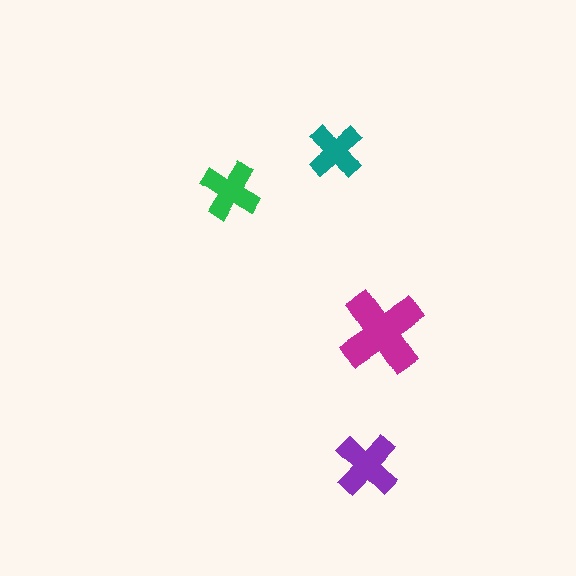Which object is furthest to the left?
The green cross is leftmost.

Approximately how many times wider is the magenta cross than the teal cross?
About 1.5 times wider.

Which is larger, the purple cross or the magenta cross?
The magenta one.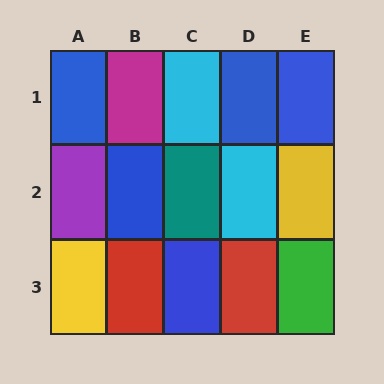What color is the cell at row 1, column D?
Blue.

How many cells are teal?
1 cell is teal.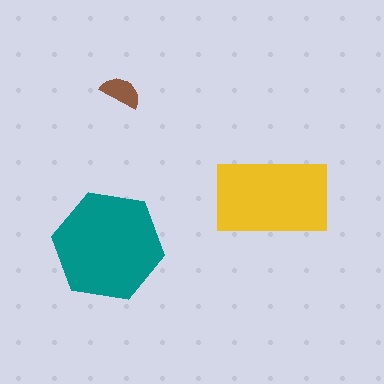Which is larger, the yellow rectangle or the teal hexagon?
The teal hexagon.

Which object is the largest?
The teal hexagon.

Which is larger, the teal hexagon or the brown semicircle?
The teal hexagon.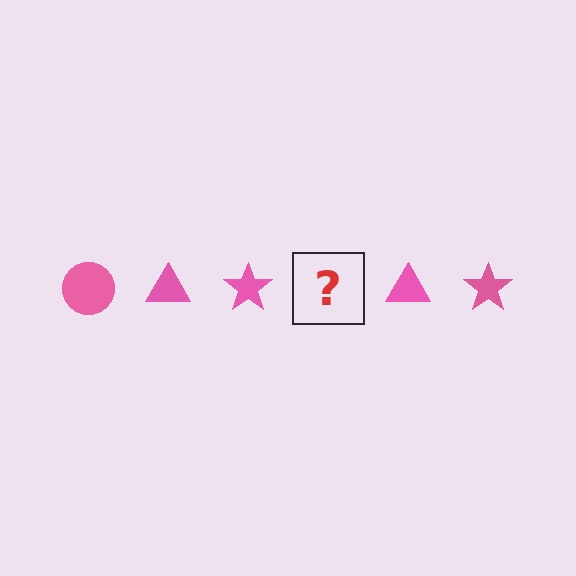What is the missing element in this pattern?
The missing element is a pink circle.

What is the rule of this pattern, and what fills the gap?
The rule is that the pattern cycles through circle, triangle, star shapes in pink. The gap should be filled with a pink circle.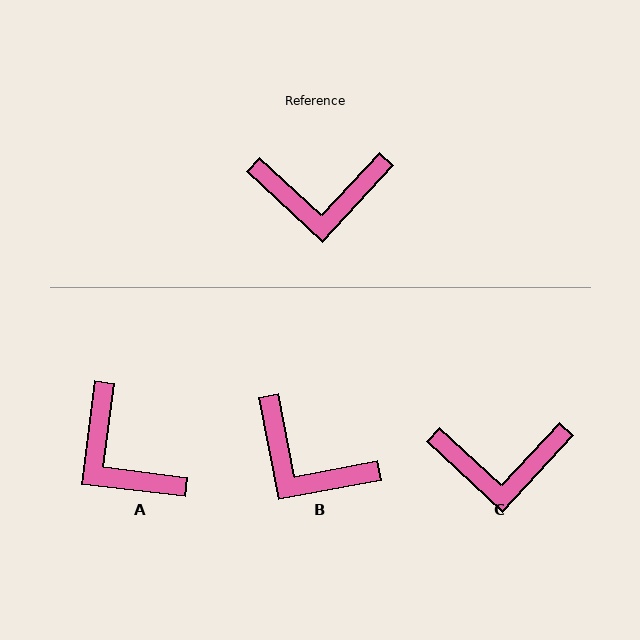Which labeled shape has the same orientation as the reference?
C.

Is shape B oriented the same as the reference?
No, it is off by about 36 degrees.